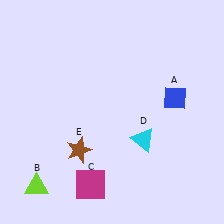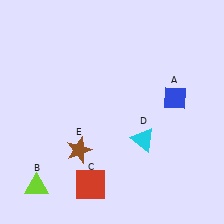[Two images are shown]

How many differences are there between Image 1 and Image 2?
There is 1 difference between the two images.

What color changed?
The square (C) changed from magenta in Image 1 to red in Image 2.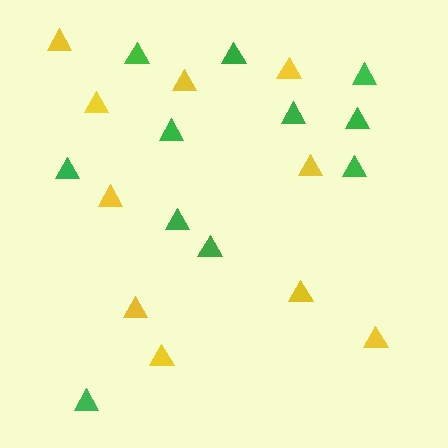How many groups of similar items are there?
There are 2 groups: one group of yellow triangles (10) and one group of green triangles (11).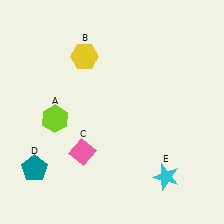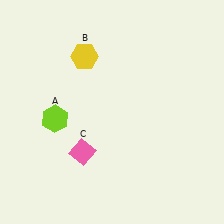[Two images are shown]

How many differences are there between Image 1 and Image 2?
There are 2 differences between the two images.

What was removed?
The cyan star (E), the teal pentagon (D) were removed in Image 2.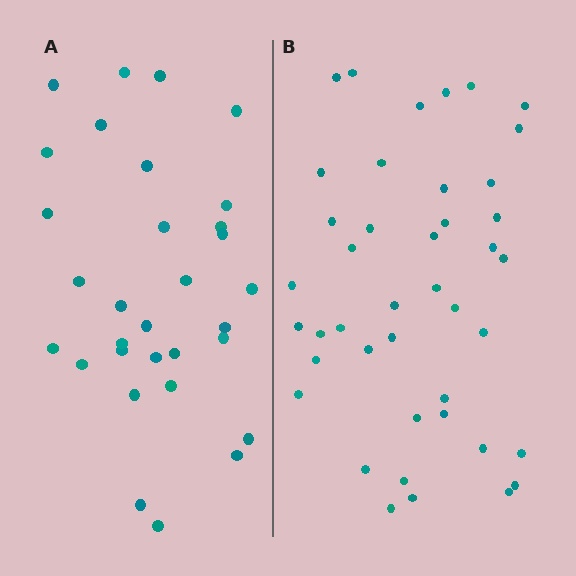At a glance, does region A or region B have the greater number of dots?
Region B (the right region) has more dots.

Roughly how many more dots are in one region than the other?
Region B has roughly 12 or so more dots than region A.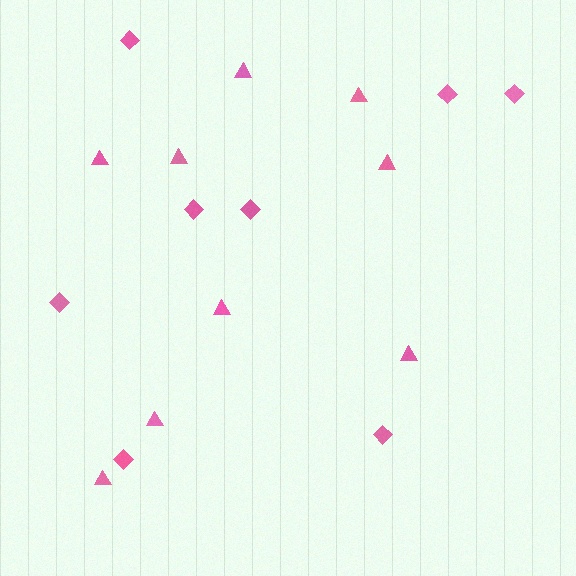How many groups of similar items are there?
There are 2 groups: one group of triangles (9) and one group of diamonds (8).